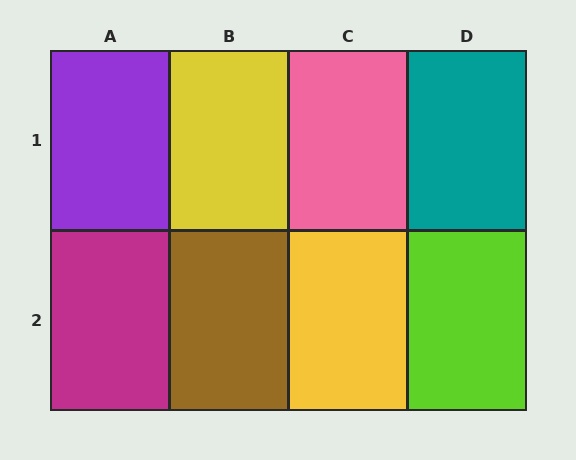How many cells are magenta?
1 cell is magenta.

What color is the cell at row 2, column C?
Yellow.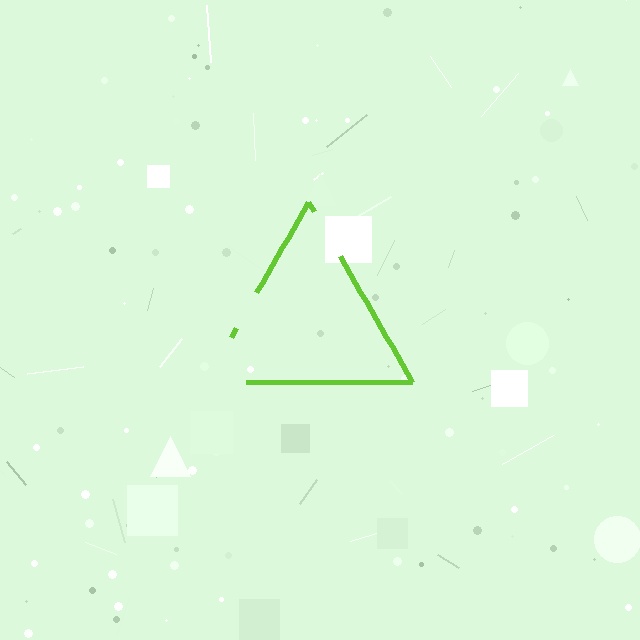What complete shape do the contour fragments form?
The contour fragments form a triangle.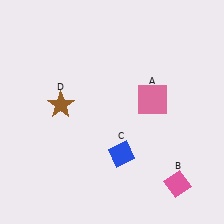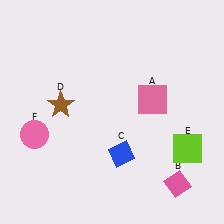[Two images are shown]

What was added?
A lime square (E), a pink circle (F) were added in Image 2.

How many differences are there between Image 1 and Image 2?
There are 2 differences between the two images.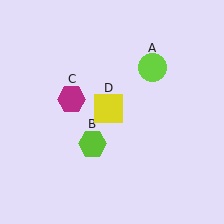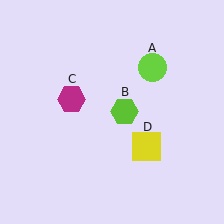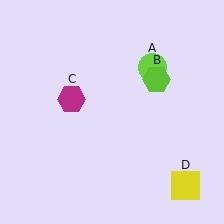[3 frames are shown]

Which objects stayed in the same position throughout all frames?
Lime circle (object A) and magenta hexagon (object C) remained stationary.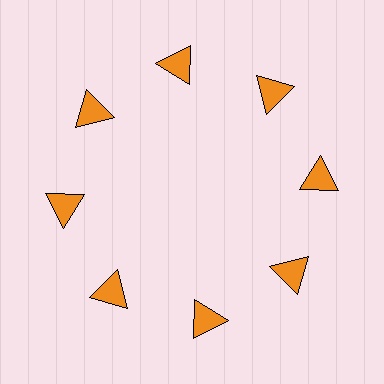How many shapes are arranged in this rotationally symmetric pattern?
There are 8 shapes, arranged in 8 groups of 1.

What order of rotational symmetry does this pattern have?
This pattern has 8-fold rotational symmetry.